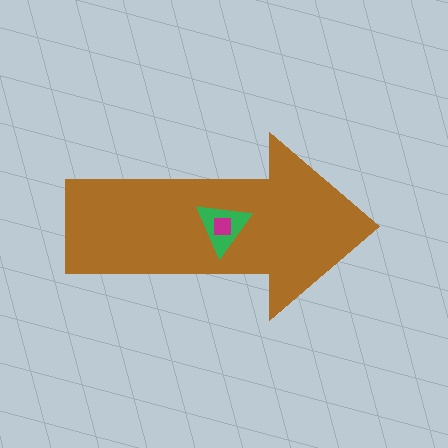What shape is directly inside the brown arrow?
The green triangle.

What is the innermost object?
The magenta square.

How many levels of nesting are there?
3.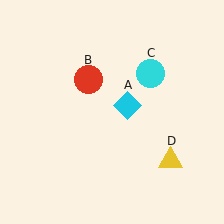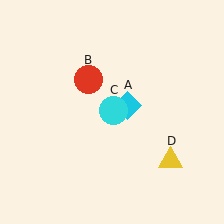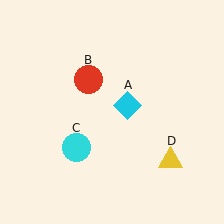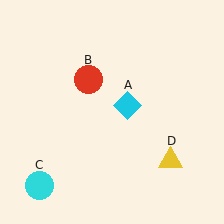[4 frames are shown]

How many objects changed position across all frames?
1 object changed position: cyan circle (object C).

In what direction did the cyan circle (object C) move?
The cyan circle (object C) moved down and to the left.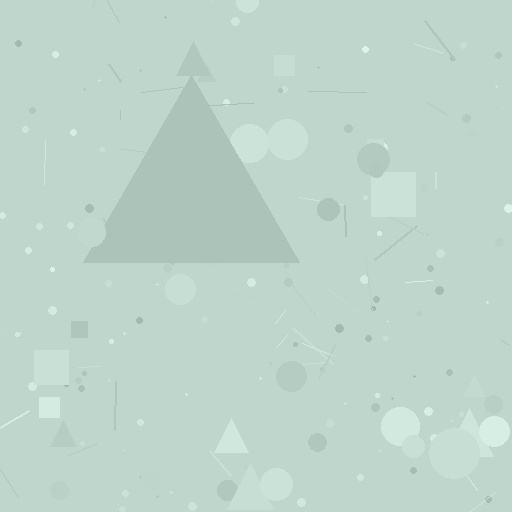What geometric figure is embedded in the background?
A triangle is embedded in the background.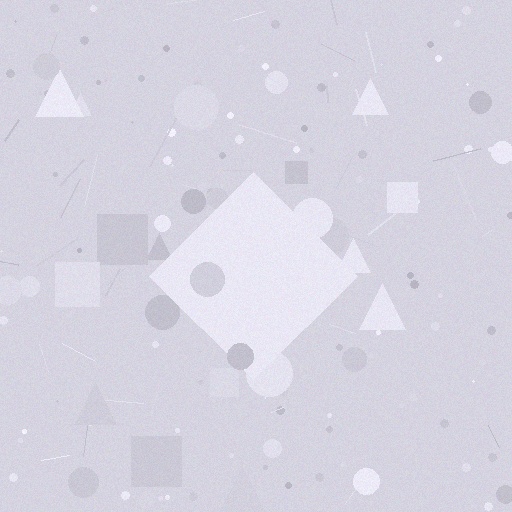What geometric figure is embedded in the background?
A diamond is embedded in the background.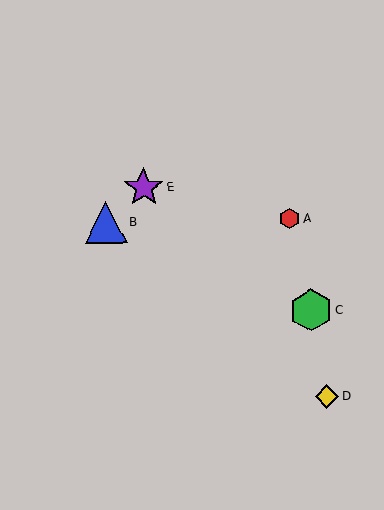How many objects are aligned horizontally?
2 objects (A, B) are aligned horizontally.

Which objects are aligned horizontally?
Objects A, B are aligned horizontally.